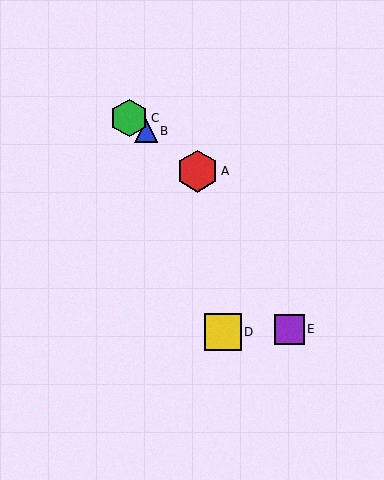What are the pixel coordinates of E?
Object E is at (289, 329).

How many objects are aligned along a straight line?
3 objects (A, B, C) are aligned along a straight line.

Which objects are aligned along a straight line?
Objects A, B, C are aligned along a straight line.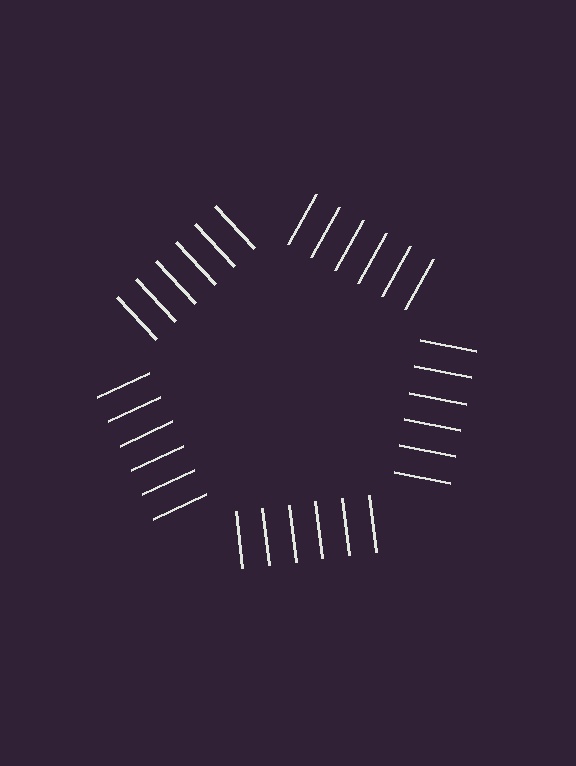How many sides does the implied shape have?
5 sides — the line-ends trace a pentagon.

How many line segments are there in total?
30 — 6 along each of the 5 edges.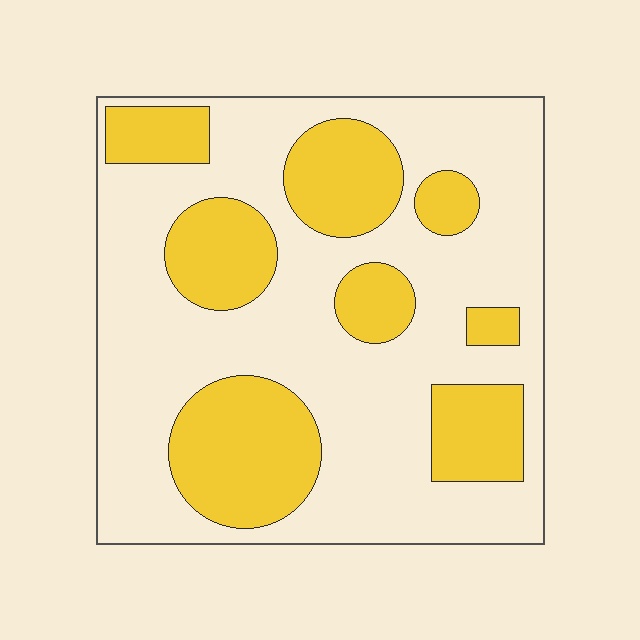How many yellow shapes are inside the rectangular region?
8.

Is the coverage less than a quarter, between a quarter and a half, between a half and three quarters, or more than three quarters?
Between a quarter and a half.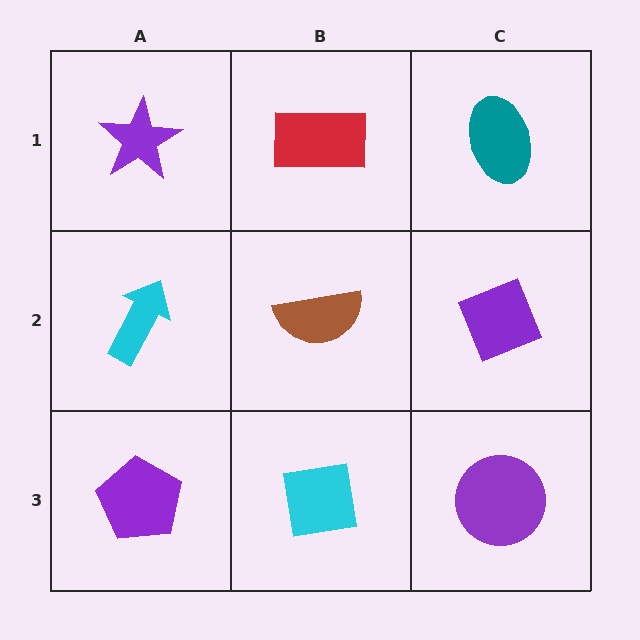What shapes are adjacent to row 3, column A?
A cyan arrow (row 2, column A), a cyan square (row 3, column B).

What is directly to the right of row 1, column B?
A teal ellipse.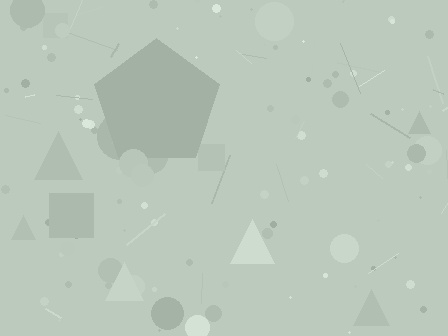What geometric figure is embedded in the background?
A pentagon is embedded in the background.